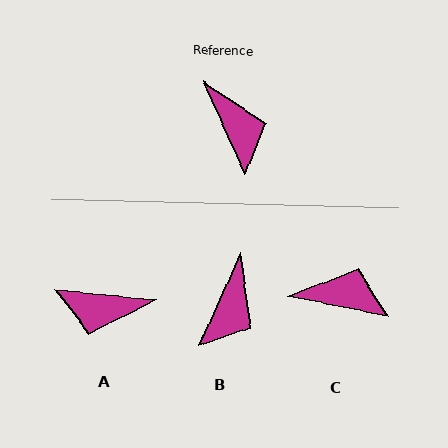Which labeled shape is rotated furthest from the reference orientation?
A, about 119 degrees away.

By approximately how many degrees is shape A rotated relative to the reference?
Approximately 119 degrees clockwise.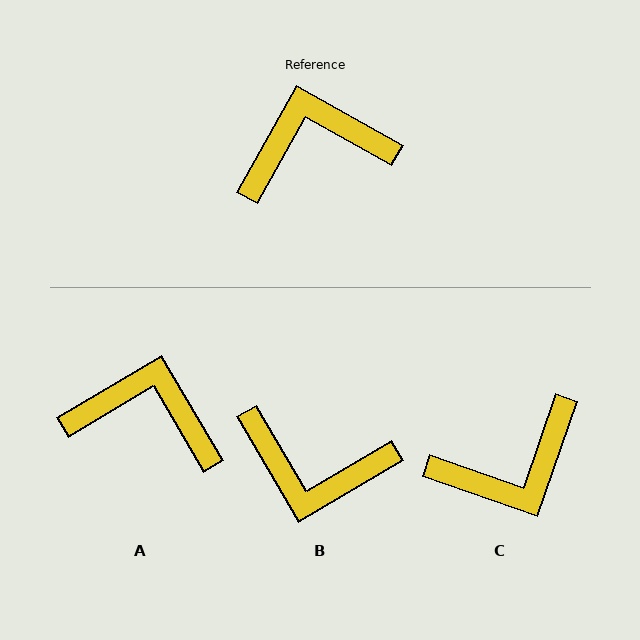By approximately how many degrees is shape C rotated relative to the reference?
Approximately 170 degrees clockwise.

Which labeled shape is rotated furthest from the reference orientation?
C, about 170 degrees away.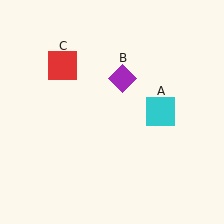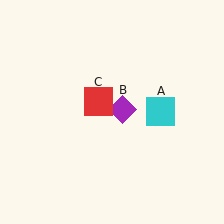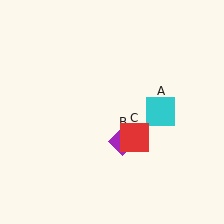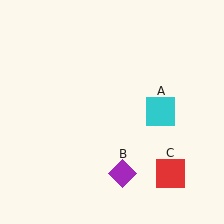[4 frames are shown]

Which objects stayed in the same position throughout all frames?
Cyan square (object A) remained stationary.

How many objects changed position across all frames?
2 objects changed position: purple diamond (object B), red square (object C).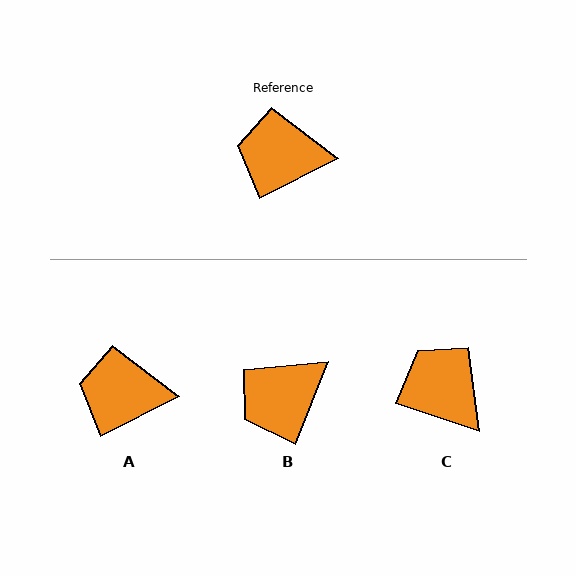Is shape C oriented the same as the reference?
No, it is off by about 45 degrees.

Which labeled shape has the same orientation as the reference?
A.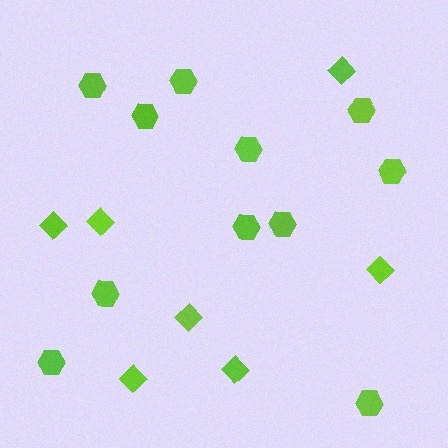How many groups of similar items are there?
There are 2 groups: one group of hexagons (11) and one group of diamonds (7).